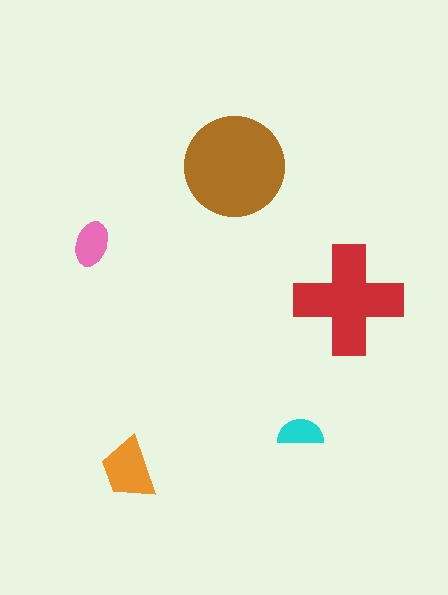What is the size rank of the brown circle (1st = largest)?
1st.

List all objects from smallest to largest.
The cyan semicircle, the pink ellipse, the orange trapezoid, the red cross, the brown circle.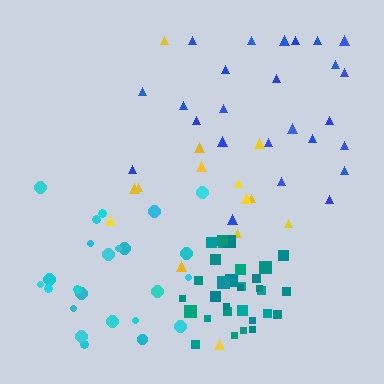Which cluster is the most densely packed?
Teal.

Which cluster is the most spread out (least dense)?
Yellow.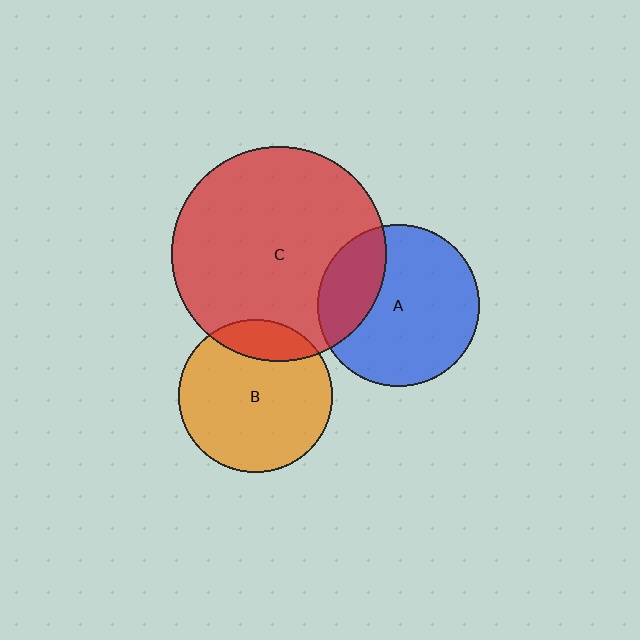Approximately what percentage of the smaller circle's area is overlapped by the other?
Approximately 15%.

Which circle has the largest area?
Circle C (red).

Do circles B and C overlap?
Yes.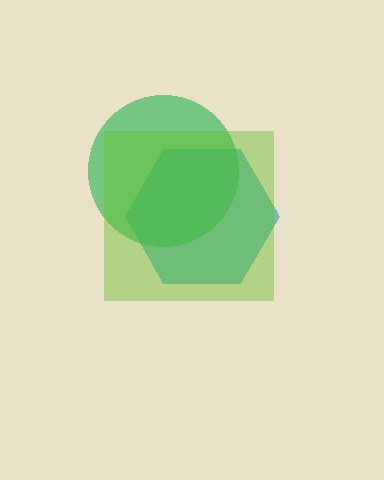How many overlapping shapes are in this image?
There are 3 overlapping shapes in the image.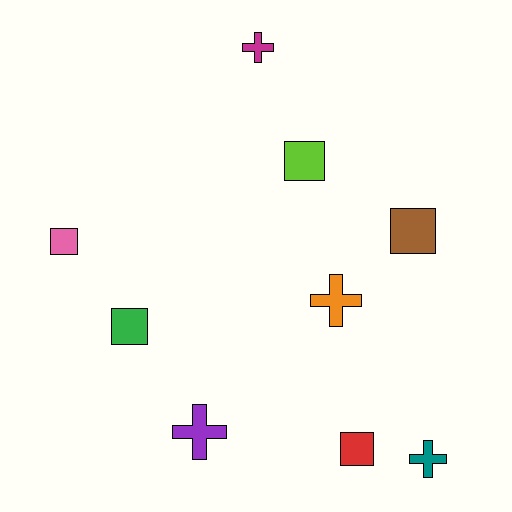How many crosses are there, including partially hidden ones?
There are 4 crosses.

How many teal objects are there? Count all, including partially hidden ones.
There is 1 teal object.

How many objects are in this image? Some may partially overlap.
There are 9 objects.